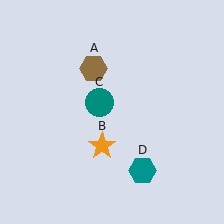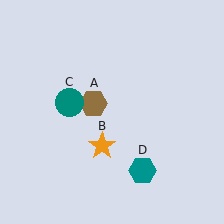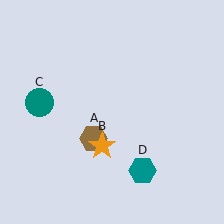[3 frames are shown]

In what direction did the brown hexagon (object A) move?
The brown hexagon (object A) moved down.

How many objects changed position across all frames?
2 objects changed position: brown hexagon (object A), teal circle (object C).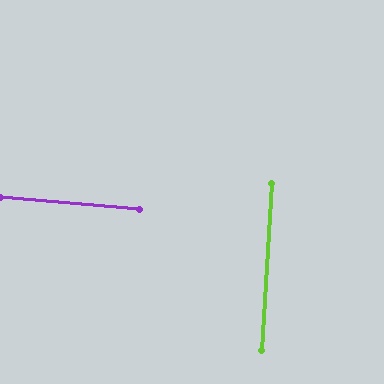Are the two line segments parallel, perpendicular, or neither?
Perpendicular — they meet at approximately 88°.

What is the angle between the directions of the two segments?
Approximately 88 degrees.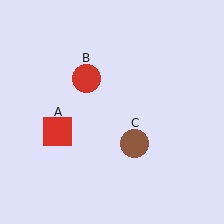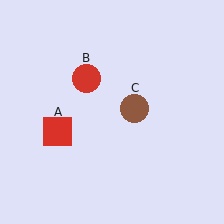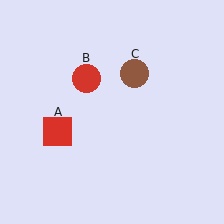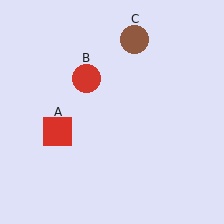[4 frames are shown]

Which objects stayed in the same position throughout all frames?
Red square (object A) and red circle (object B) remained stationary.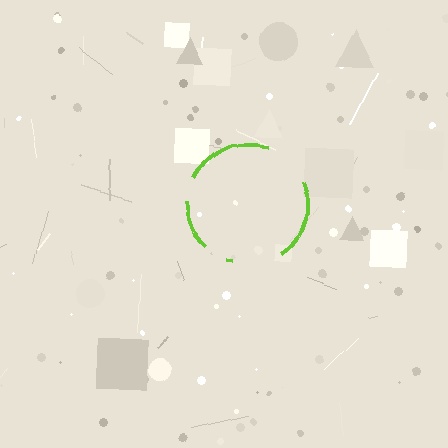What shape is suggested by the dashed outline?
The dashed outline suggests a circle.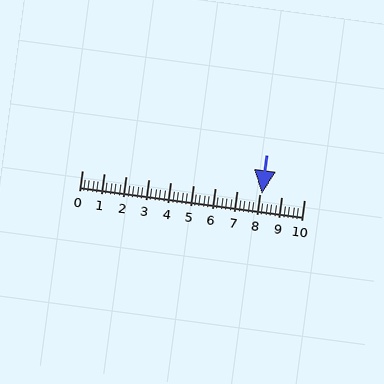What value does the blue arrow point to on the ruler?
The blue arrow points to approximately 8.1.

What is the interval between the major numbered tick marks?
The major tick marks are spaced 1 units apart.